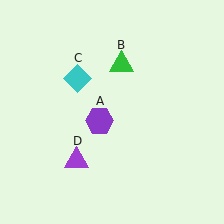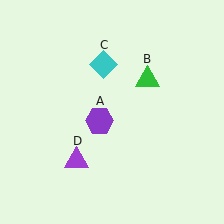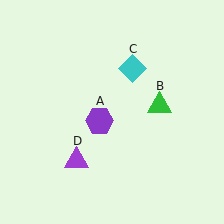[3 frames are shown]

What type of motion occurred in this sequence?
The green triangle (object B), cyan diamond (object C) rotated clockwise around the center of the scene.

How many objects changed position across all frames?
2 objects changed position: green triangle (object B), cyan diamond (object C).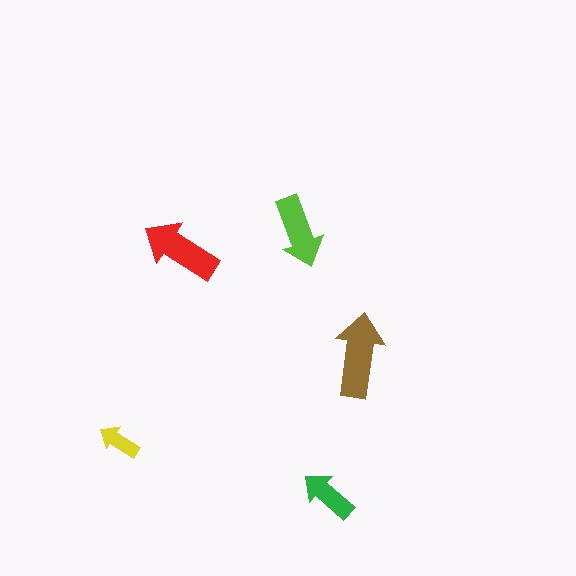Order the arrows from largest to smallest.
the brown one, the red one, the lime one, the green one, the yellow one.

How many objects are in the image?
There are 5 objects in the image.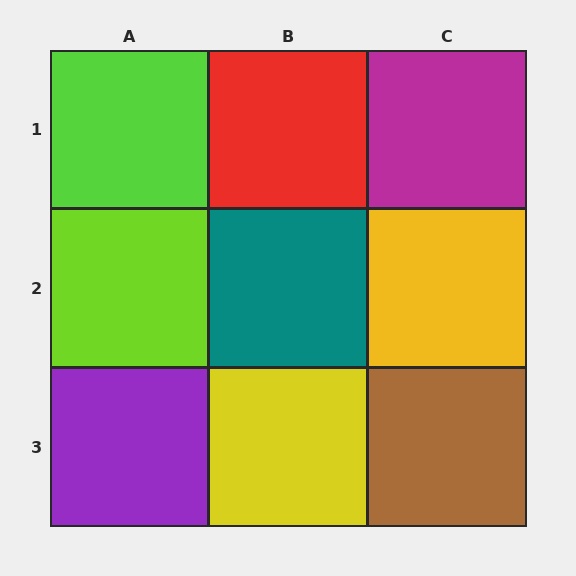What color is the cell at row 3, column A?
Purple.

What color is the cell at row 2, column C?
Yellow.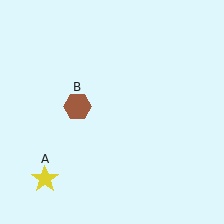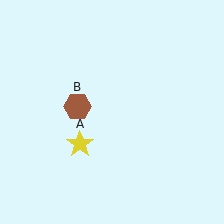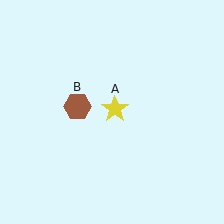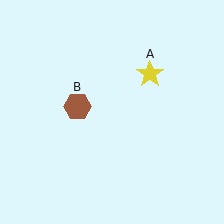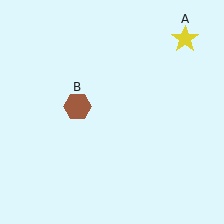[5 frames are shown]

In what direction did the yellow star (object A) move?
The yellow star (object A) moved up and to the right.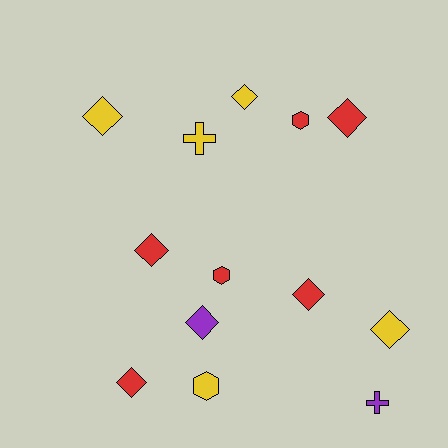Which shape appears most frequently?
Diamond, with 8 objects.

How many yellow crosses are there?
There is 1 yellow cross.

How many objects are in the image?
There are 13 objects.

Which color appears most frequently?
Red, with 6 objects.